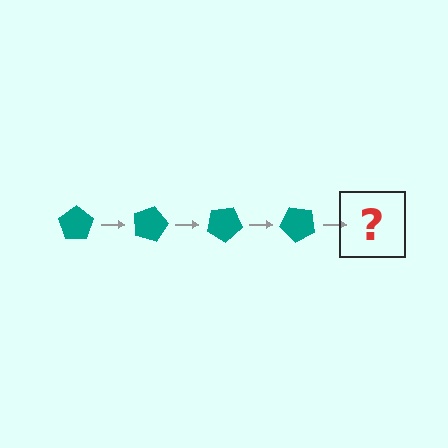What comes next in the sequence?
The next element should be a teal pentagon rotated 60 degrees.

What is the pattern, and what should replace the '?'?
The pattern is that the pentagon rotates 15 degrees each step. The '?' should be a teal pentagon rotated 60 degrees.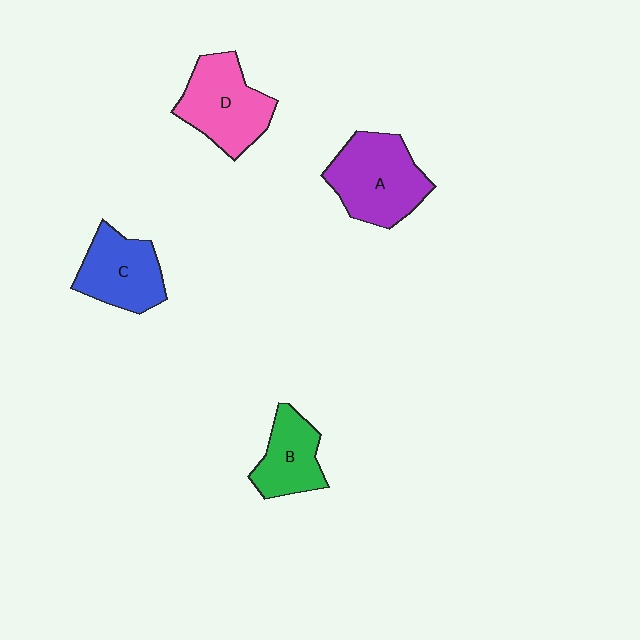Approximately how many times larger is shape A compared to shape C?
Approximately 1.3 times.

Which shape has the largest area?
Shape A (purple).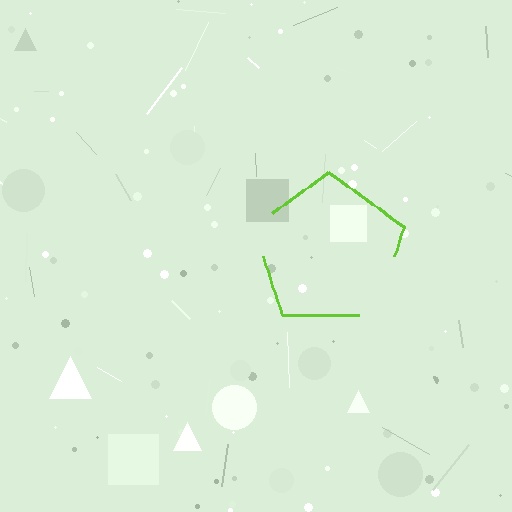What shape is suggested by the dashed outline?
The dashed outline suggests a pentagon.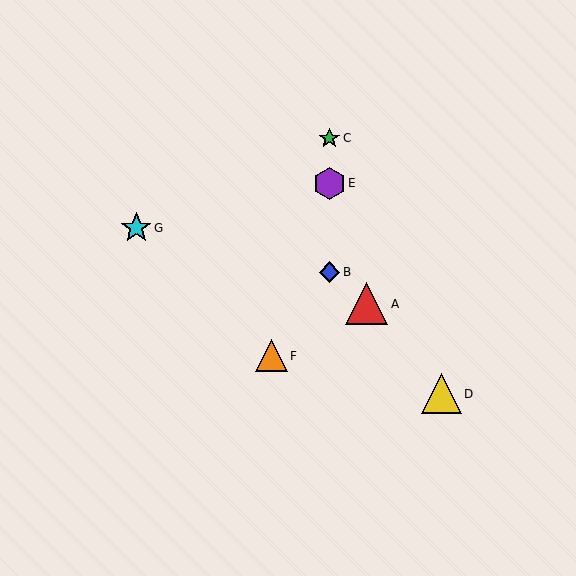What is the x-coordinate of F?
Object F is at x≈272.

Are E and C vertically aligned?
Yes, both are at x≈329.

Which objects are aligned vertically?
Objects B, C, E are aligned vertically.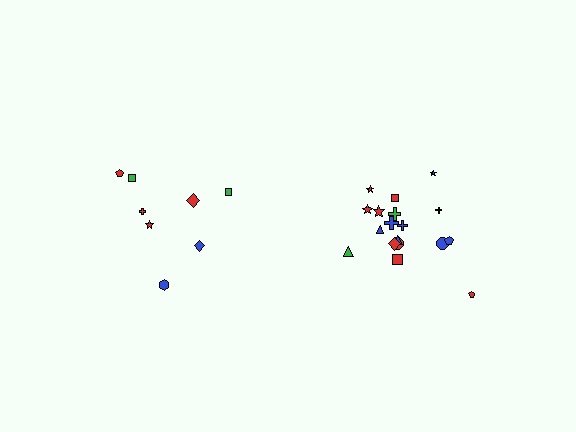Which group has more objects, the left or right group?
The right group.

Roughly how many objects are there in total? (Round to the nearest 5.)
Roughly 25 objects in total.